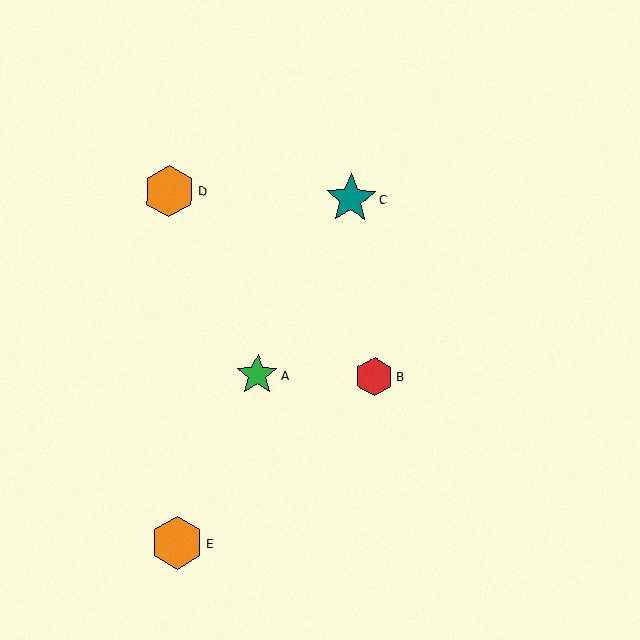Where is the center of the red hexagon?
The center of the red hexagon is at (375, 377).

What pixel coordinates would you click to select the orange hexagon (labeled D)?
Click at (169, 191) to select the orange hexagon D.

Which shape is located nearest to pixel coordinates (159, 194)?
The orange hexagon (labeled D) at (169, 191) is nearest to that location.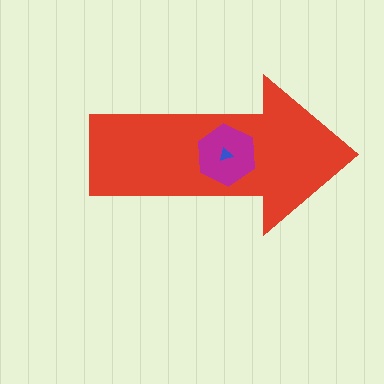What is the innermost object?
The blue triangle.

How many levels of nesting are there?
3.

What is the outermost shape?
The red arrow.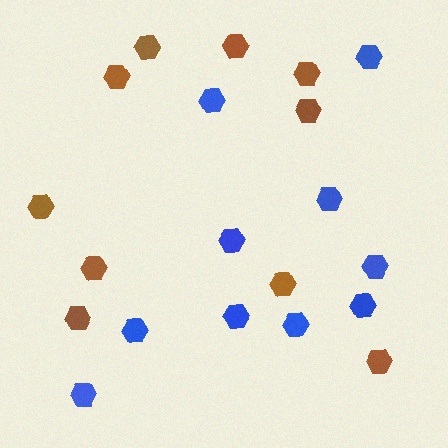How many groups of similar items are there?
There are 2 groups: one group of blue hexagons (10) and one group of brown hexagons (10).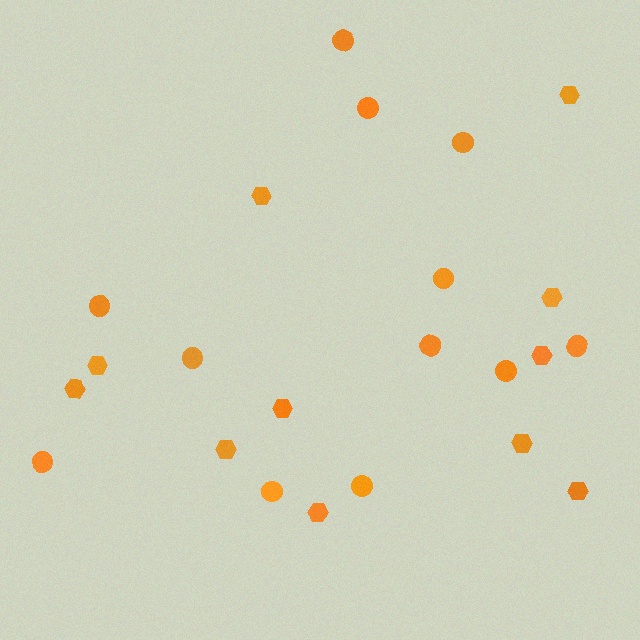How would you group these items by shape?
There are 2 groups: one group of circles (12) and one group of hexagons (11).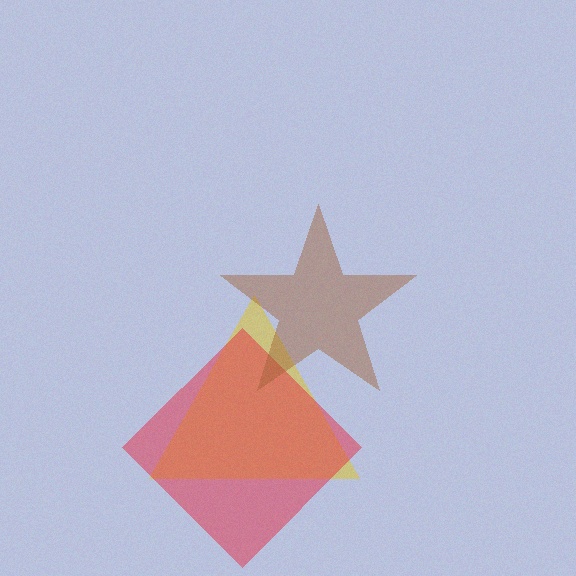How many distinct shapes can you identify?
There are 3 distinct shapes: a yellow triangle, a red diamond, a brown star.